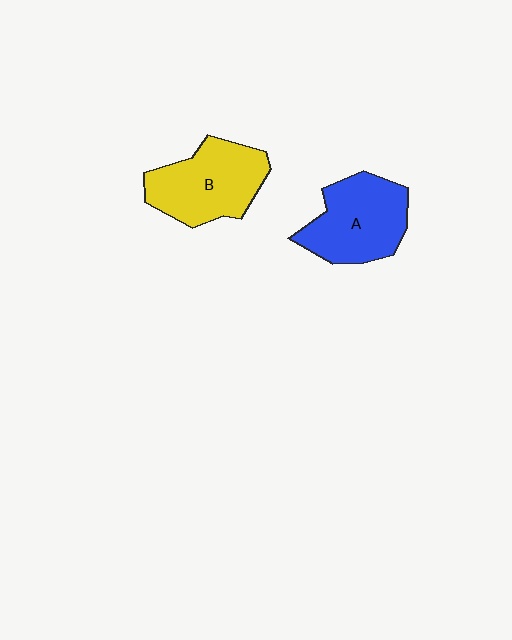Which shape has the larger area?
Shape B (yellow).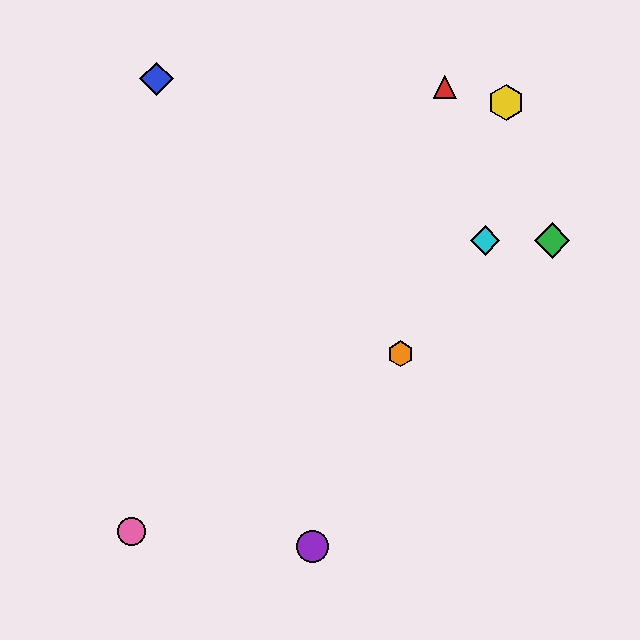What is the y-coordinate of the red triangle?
The red triangle is at y≈87.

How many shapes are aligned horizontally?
2 shapes (the green diamond, the cyan diamond) are aligned horizontally.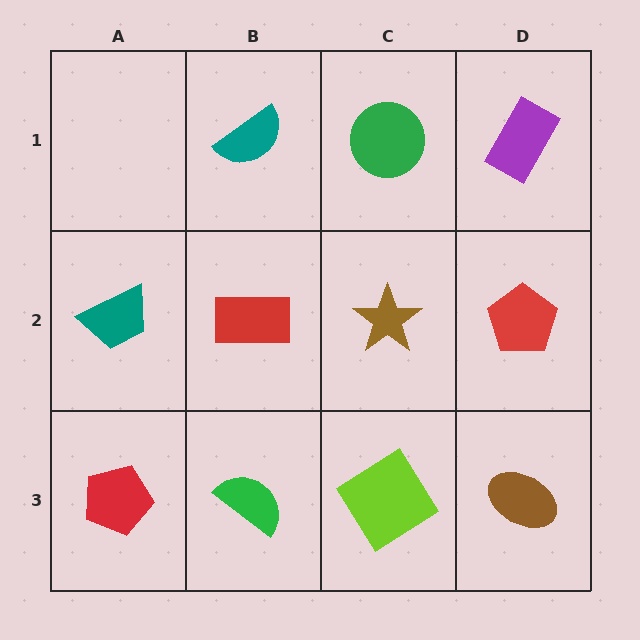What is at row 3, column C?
A lime diamond.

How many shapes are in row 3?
4 shapes.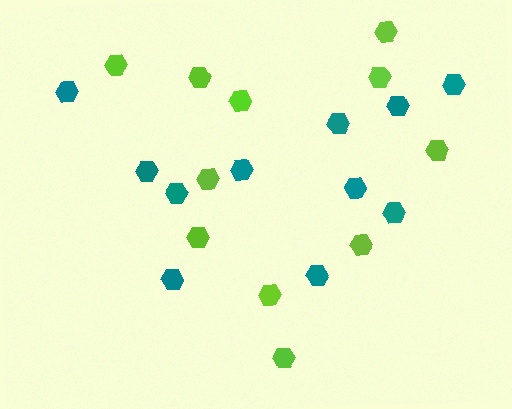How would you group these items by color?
There are 2 groups: one group of lime hexagons (11) and one group of teal hexagons (11).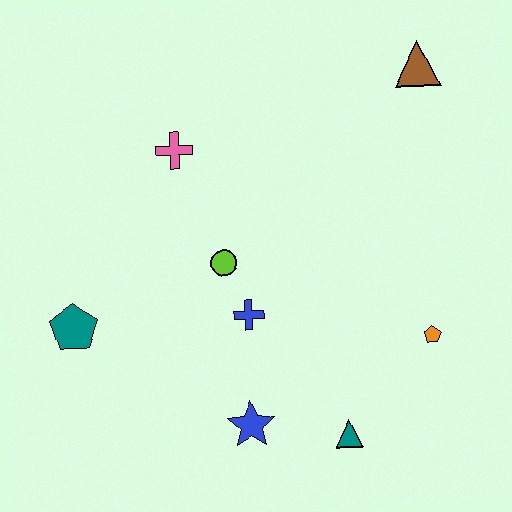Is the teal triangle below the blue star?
Yes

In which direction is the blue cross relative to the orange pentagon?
The blue cross is to the left of the orange pentagon.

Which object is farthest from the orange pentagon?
The teal pentagon is farthest from the orange pentagon.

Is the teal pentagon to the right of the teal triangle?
No